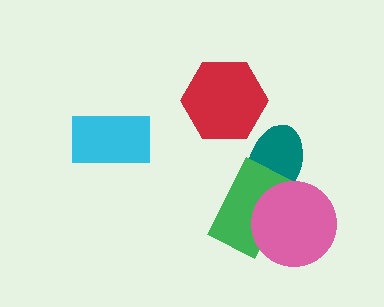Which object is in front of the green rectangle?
The pink circle is in front of the green rectangle.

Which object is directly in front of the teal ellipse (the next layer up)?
The green rectangle is directly in front of the teal ellipse.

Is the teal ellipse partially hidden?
Yes, it is partially covered by another shape.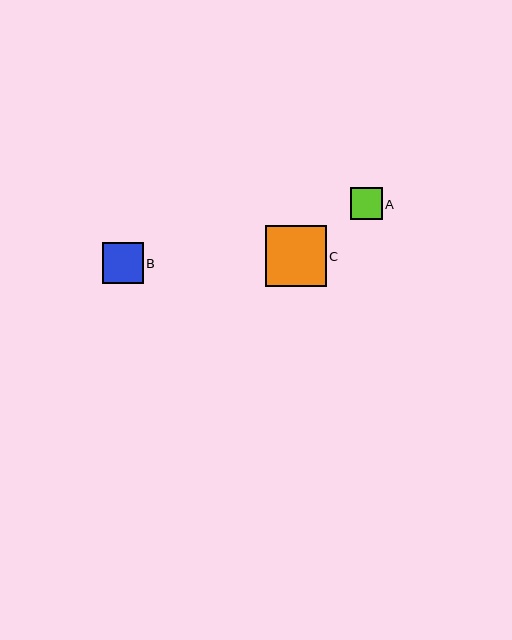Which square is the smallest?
Square A is the smallest with a size of approximately 32 pixels.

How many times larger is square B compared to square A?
Square B is approximately 1.3 times the size of square A.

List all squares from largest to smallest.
From largest to smallest: C, B, A.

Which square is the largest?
Square C is the largest with a size of approximately 61 pixels.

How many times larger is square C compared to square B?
Square C is approximately 1.5 times the size of square B.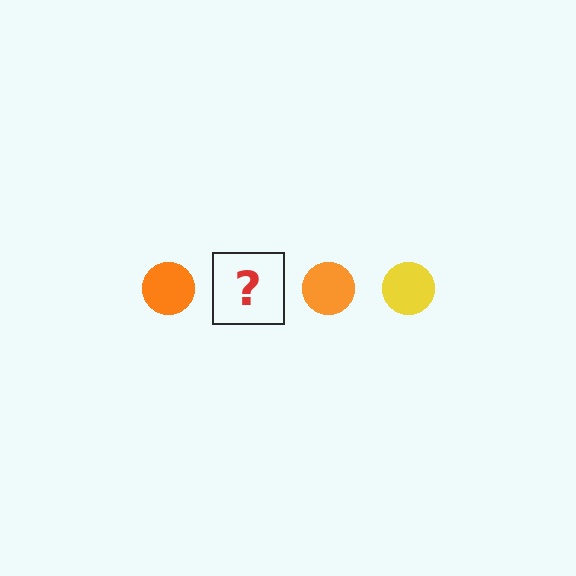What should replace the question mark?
The question mark should be replaced with a yellow circle.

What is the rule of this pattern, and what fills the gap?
The rule is that the pattern cycles through orange, yellow circles. The gap should be filled with a yellow circle.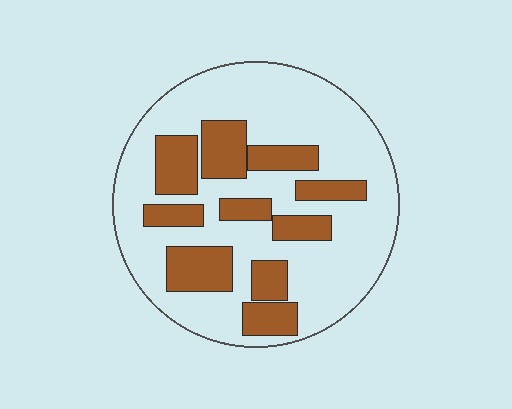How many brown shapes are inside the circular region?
10.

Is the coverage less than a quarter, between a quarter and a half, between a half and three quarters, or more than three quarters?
Between a quarter and a half.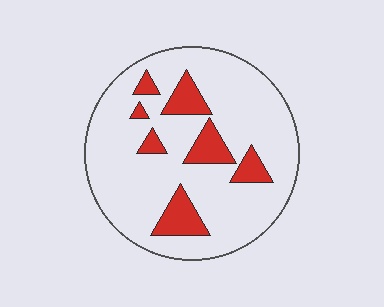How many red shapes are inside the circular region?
7.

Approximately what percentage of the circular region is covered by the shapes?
Approximately 15%.